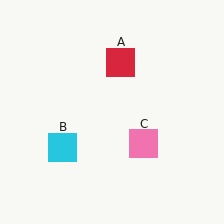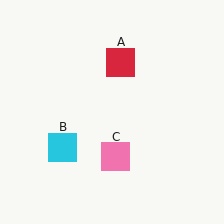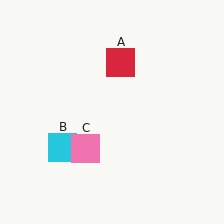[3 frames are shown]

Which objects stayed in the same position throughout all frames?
Red square (object A) and cyan square (object B) remained stationary.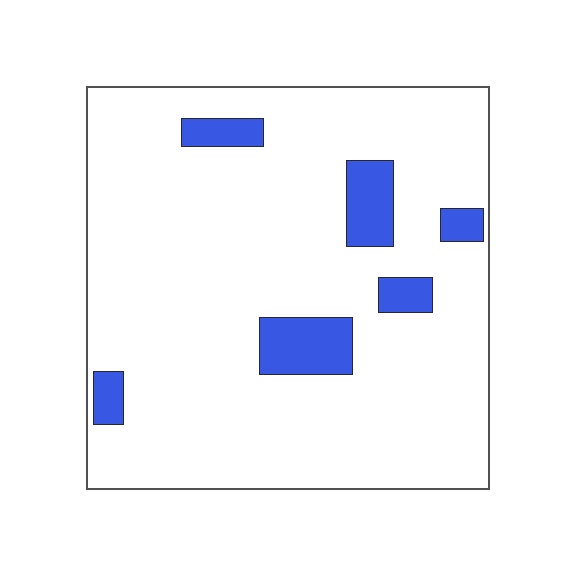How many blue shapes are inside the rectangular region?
6.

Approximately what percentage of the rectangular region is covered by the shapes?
Approximately 10%.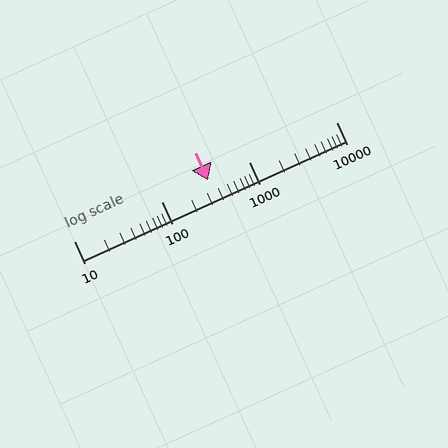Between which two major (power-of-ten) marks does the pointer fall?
The pointer is between 100 and 1000.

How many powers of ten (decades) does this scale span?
The scale spans 3 decades, from 10 to 10000.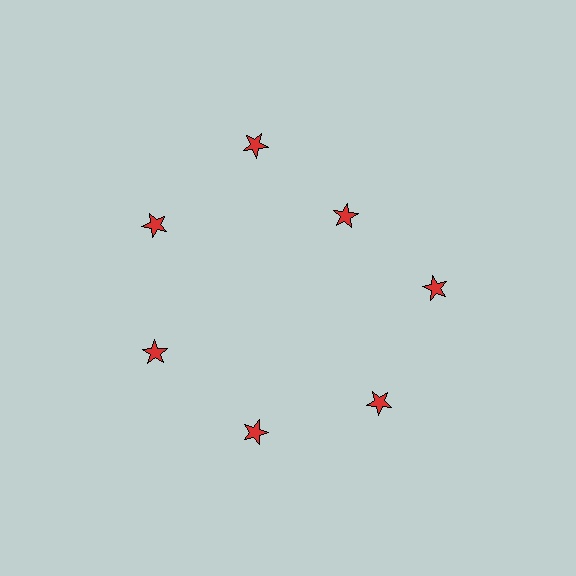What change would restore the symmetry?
The symmetry would be restored by moving it outward, back onto the ring so that all 7 stars sit at equal angles and equal distance from the center.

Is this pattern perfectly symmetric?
No. The 7 red stars are arranged in a ring, but one element near the 1 o'clock position is pulled inward toward the center, breaking the 7-fold rotational symmetry.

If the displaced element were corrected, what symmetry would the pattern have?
It would have 7-fold rotational symmetry — the pattern would map onto itself every 51 degrees.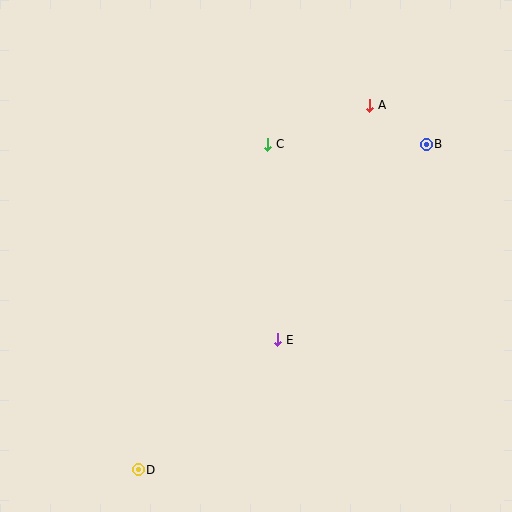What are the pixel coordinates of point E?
Point E is at (278, 340).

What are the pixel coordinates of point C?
Point C is at (268, 144).